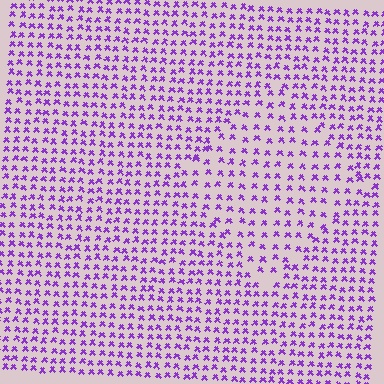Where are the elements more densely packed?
The elements are more densely packed outside the diamond boundary.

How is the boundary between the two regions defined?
The boundary is defined by a change in element density (approximately 1.5x ratio). All elements are the same color, size, and shape.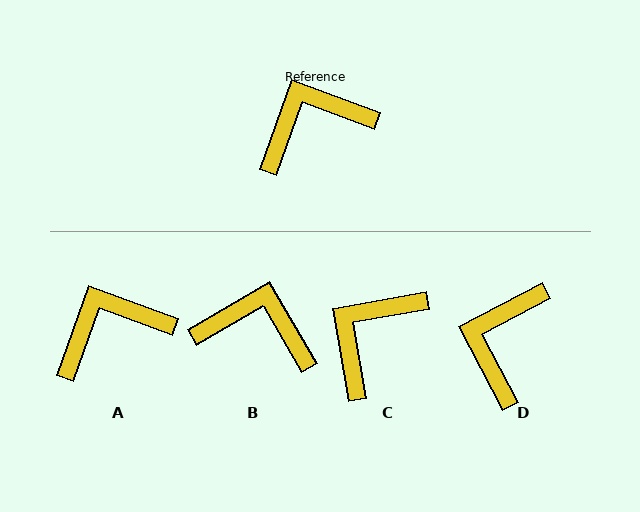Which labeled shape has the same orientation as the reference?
A.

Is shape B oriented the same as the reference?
No, it is off by about 40 degrees.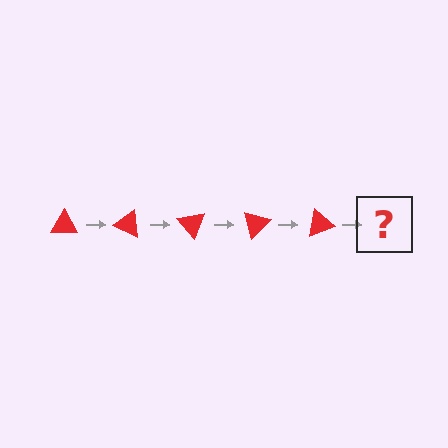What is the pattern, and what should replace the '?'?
The pattern is that the triangle rotates 25 degrees each step. The '?' should be a red triangle rotated 125 degrees.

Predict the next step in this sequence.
The next step is a red triangle rotated 125 degrees.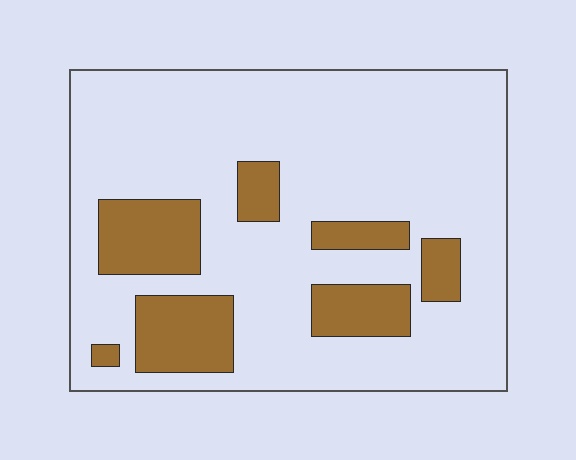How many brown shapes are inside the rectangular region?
7.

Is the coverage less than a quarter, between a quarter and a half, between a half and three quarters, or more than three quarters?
Less than a quarter.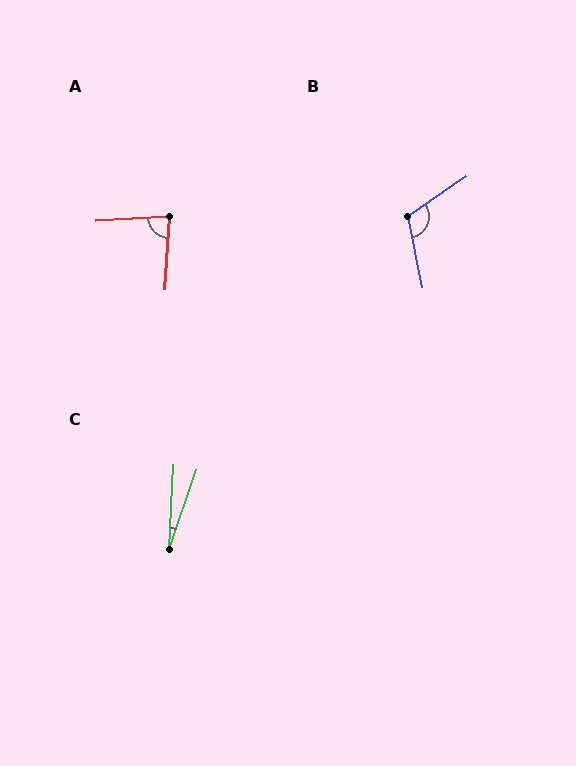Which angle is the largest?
B, at approximately 113 degrees.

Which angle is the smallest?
C, at approximately 16 degrees.